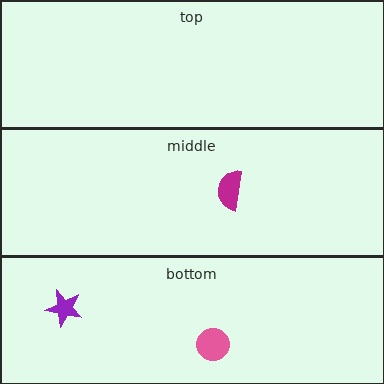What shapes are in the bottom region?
The pink circle, the purple star.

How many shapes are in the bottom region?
2.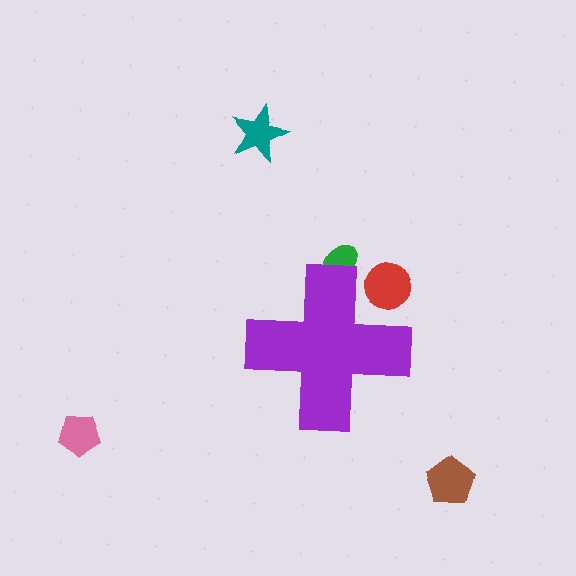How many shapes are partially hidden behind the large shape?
2 shapes are partially hidden.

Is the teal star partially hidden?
No, the teal star is fully visible.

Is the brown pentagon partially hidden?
No, the brown pentagon is fully visible.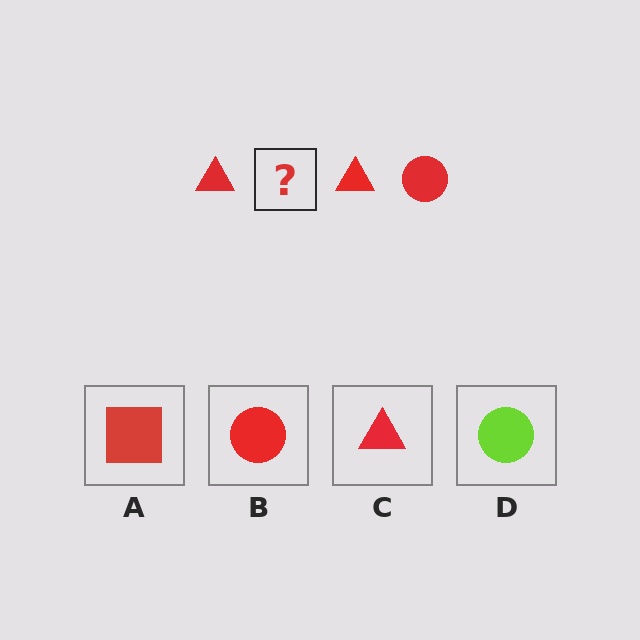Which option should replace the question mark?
Option B.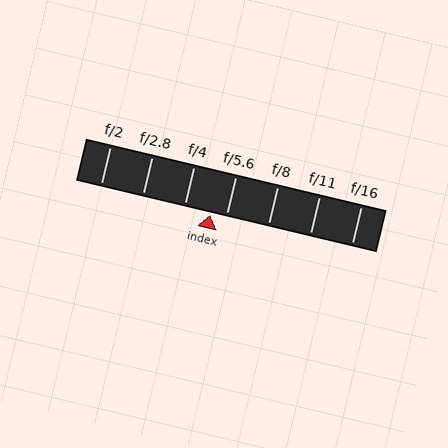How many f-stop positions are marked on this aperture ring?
There are 7 f-stop positions marked.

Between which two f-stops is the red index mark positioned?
The index mark is between f/4 and f/5.6.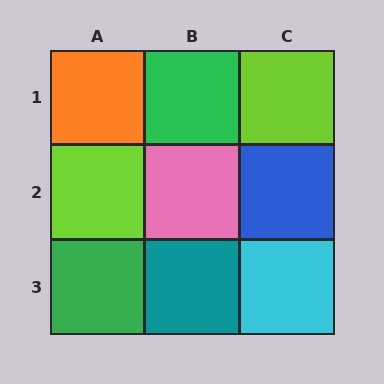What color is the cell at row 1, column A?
Orange.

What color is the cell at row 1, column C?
Lime.